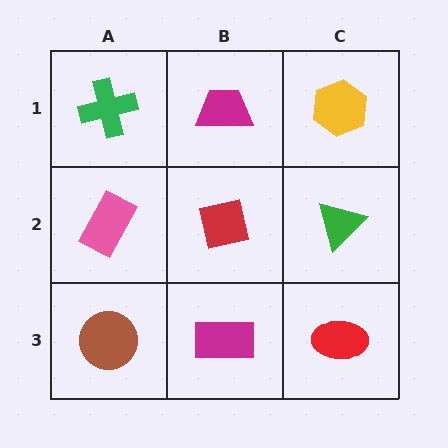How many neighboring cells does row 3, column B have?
3.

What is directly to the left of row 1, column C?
A magenta trapezoid.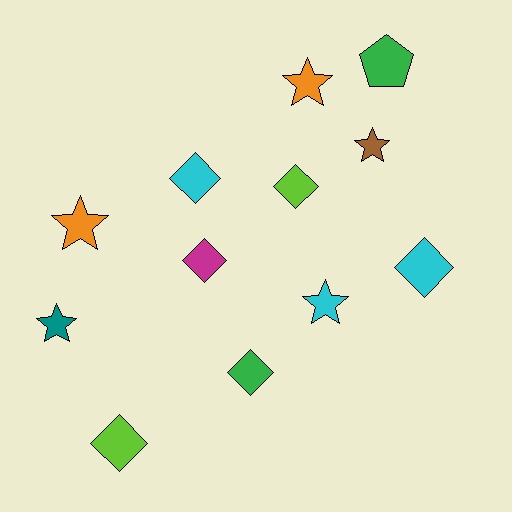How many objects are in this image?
There are 12 objects.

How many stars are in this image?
There are 5 stars.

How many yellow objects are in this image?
There are no yellow objects.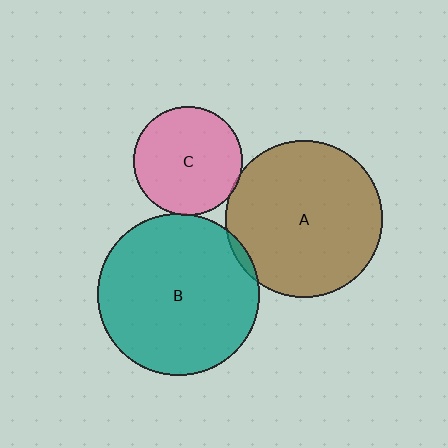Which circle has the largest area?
Circle B (teal).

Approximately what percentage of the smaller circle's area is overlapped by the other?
Approximately 5%.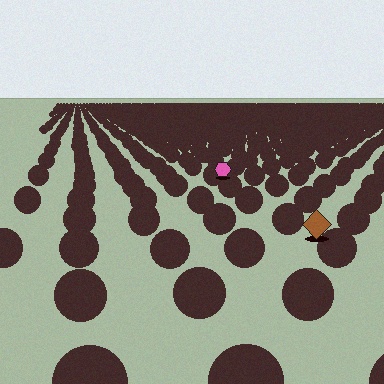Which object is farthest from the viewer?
The pink hexagon is farthest from the viewer. It appears smaller and the ground texture around it is denser.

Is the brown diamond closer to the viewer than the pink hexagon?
Yes. The brown diamond is closer — you can tell from the texture gradient: the ground texture is coarser near it.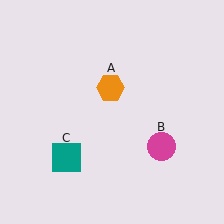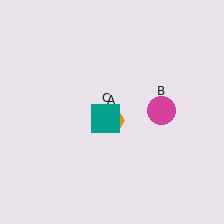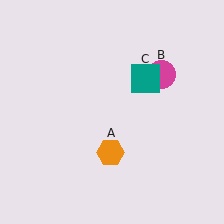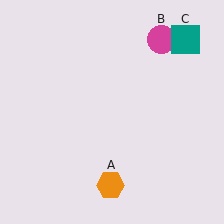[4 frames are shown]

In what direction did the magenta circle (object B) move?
The magenta circle (object B) moved up.